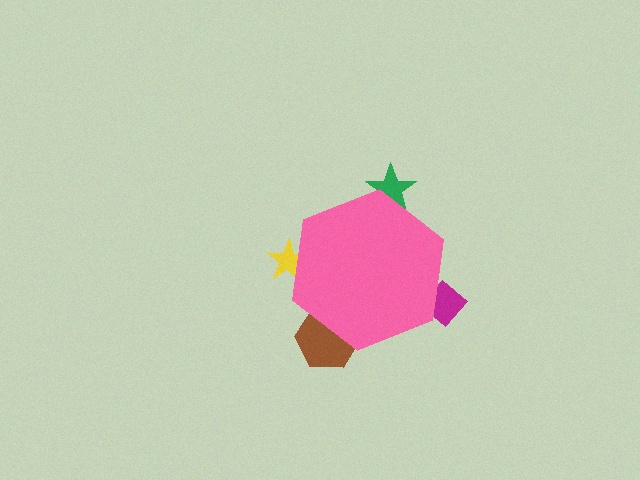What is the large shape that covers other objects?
A pink hexagon.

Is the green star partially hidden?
Yes, the green star is partially hidden behind the pink hexagon.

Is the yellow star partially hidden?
Yes, the yellow star is partially hidden behind the pink hexagon.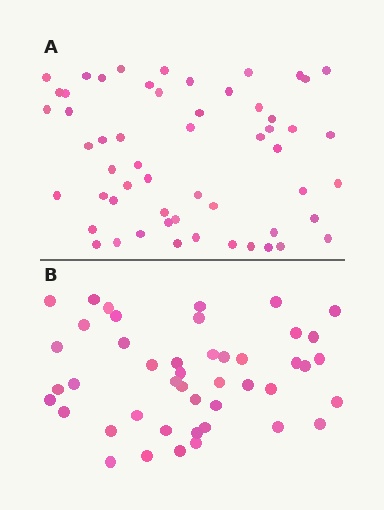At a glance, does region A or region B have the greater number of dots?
Region A (the top region) has more dots.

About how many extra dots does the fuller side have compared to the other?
Region A has roughly 12 or so more dots than region B.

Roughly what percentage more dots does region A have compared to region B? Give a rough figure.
About 25% more.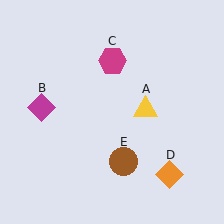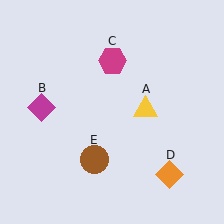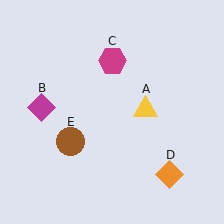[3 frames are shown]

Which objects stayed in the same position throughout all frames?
Yellow triangle (object A) and magenta diamond (object B) and magenta hexagon (object C) and orange diamond (object D) remained stationary.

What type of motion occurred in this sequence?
The brown circle (object E) rotated clockwise around the center of the scene.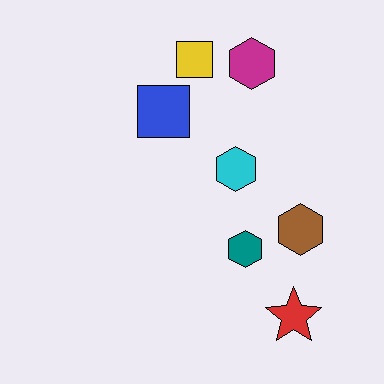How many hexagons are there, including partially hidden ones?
There are 4 hexagons.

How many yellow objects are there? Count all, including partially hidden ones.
There is 1 yellow object.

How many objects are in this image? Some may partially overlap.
There are 7 objects.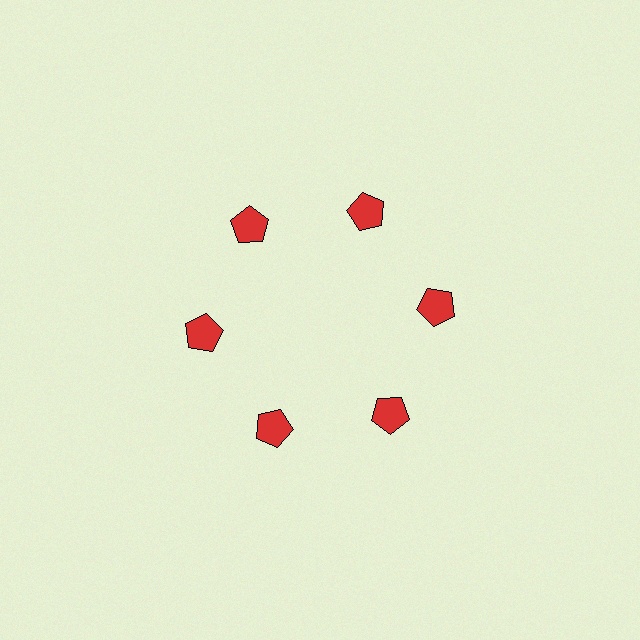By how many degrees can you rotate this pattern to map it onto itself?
The pattern maps onto itself every 60 degrees of rotation.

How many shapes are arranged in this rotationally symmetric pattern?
There are 6 shapes, arranged in 6 groups of 1.